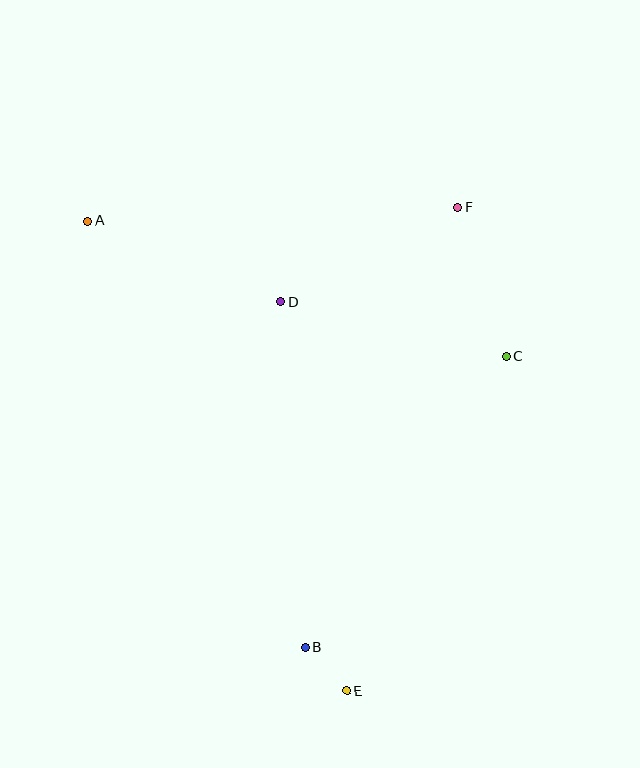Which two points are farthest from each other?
Points A and E are farthest from each other.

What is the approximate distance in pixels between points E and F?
The distance between E and F is approximately 496 pixels.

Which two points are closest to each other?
Points B and E are closest to each other.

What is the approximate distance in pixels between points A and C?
The distance between A and C is approximately 440 pixels.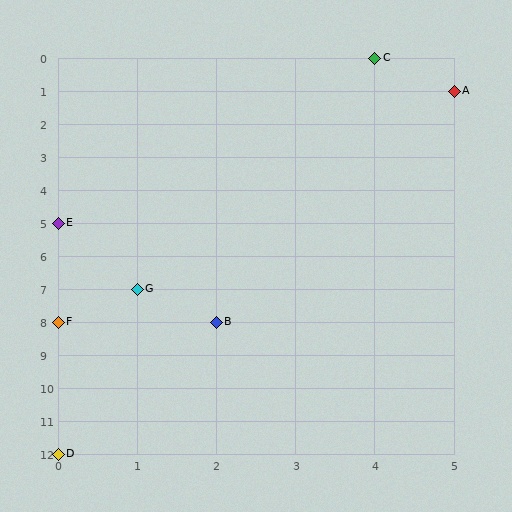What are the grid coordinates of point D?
Point D is at grid coordinates (0, 12).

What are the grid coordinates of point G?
Point G is at grid coordinates (1, 7).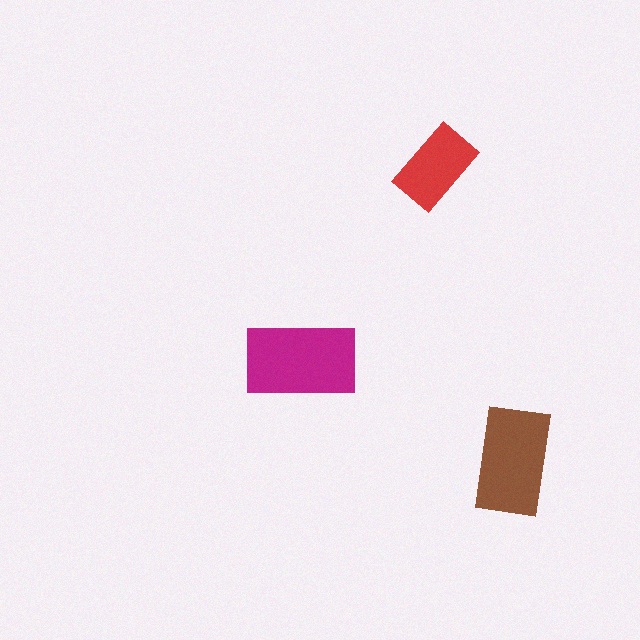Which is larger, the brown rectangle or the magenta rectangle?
The magenta one.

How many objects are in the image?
There are 3 objects in the image.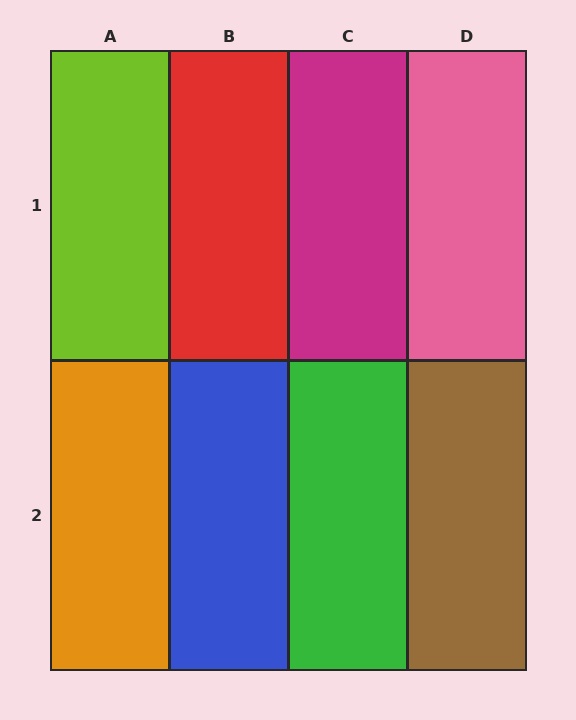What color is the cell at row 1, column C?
Magenta.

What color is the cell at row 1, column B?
Red.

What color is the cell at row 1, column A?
Lime.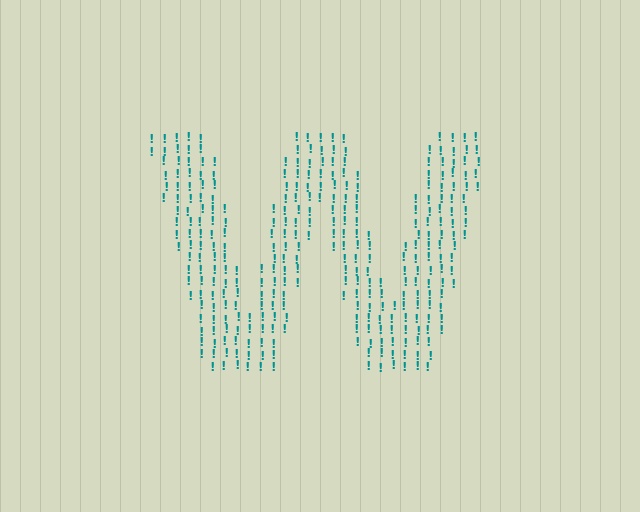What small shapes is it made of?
It is made of small exclamation marks.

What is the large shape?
The large shape is the letter W.